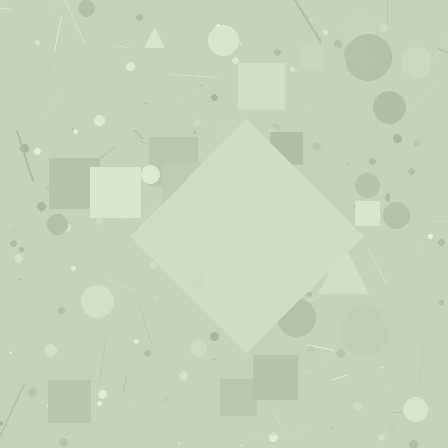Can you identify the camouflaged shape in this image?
The camouflaged shape is a diamond.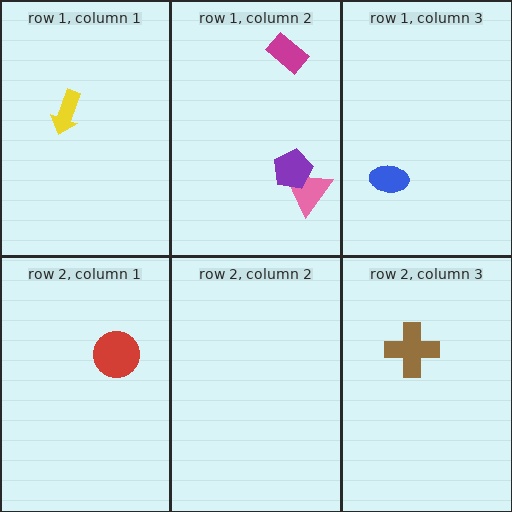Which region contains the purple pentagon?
The row 1, column 2 region.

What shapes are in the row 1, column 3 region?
The blue ellipse.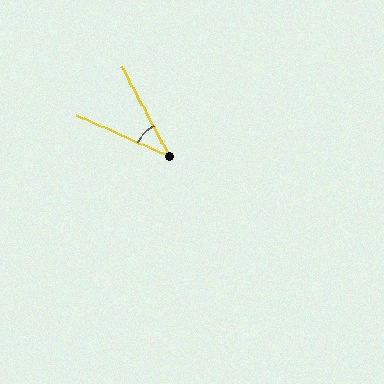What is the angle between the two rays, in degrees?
Approximately 38 degrees.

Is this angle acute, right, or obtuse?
It is acute.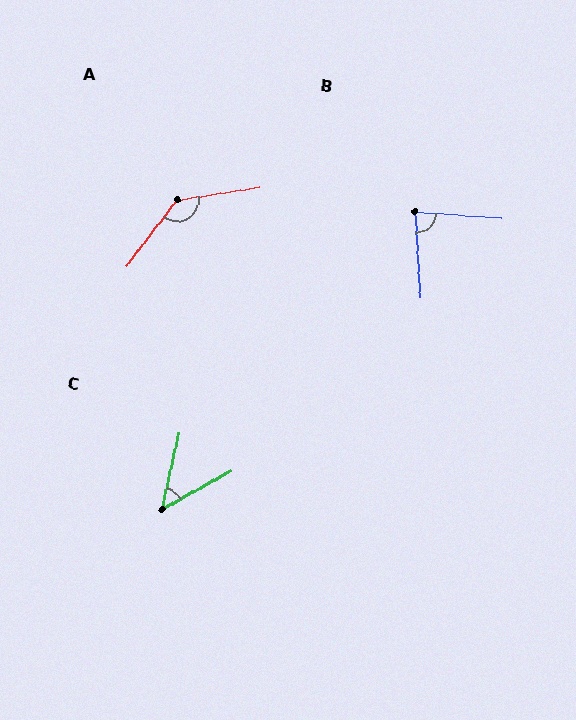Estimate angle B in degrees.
Approximately 82 degrees.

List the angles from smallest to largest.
C (49°), B (82°), A (136°).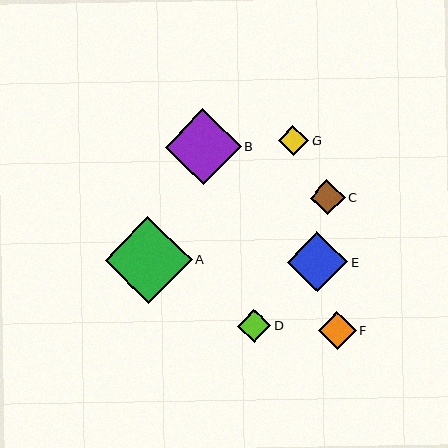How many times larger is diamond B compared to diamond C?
Diamond B is approximately 2.2 times the size of diamond C.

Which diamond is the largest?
Diamond A is the largest with a size of approximately 87 pixels.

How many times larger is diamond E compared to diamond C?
Diamond E is approximately 1.7 times the size of diamond C.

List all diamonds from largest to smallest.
From largest to smallest: A, B, E, F, C, D, G.